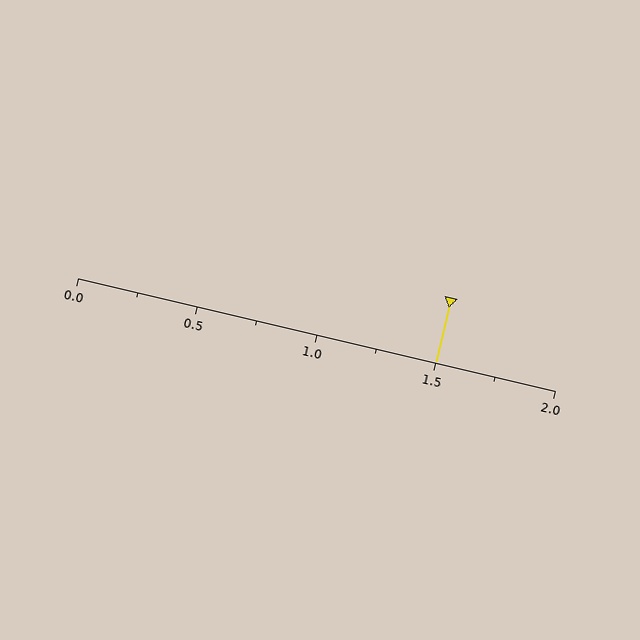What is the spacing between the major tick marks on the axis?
The major ticks are spaced 0.5 apart.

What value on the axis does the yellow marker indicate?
The marker indicates approximately 1.5.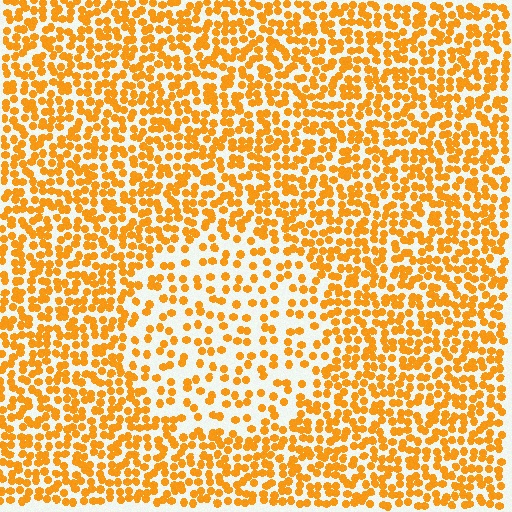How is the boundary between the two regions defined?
The boundary is defined by a change in element density (approximately 2.0x ratio). All elements are the same color, size, and shape.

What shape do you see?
I see a circle.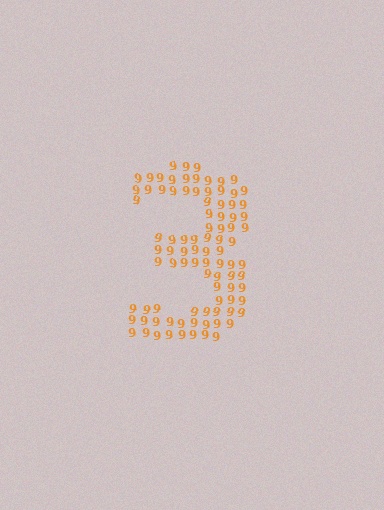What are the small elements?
The small elements are digit 9's.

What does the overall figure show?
The overall figure shows the digit 3.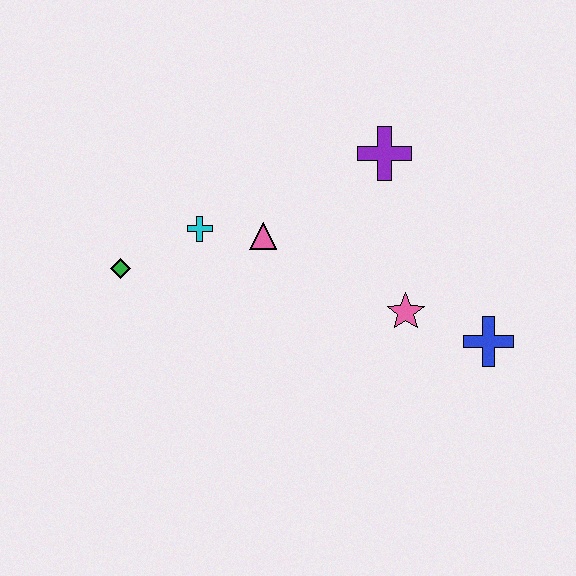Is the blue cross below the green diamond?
Yes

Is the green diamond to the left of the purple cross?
Yes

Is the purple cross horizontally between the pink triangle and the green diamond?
No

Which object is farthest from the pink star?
The green diamond is farthest from the pink star.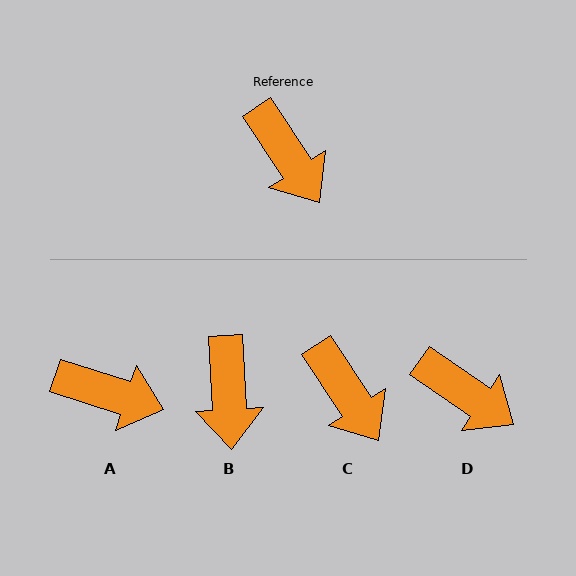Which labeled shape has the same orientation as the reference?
C.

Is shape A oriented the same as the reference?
No, it is off by about 39 degrees.